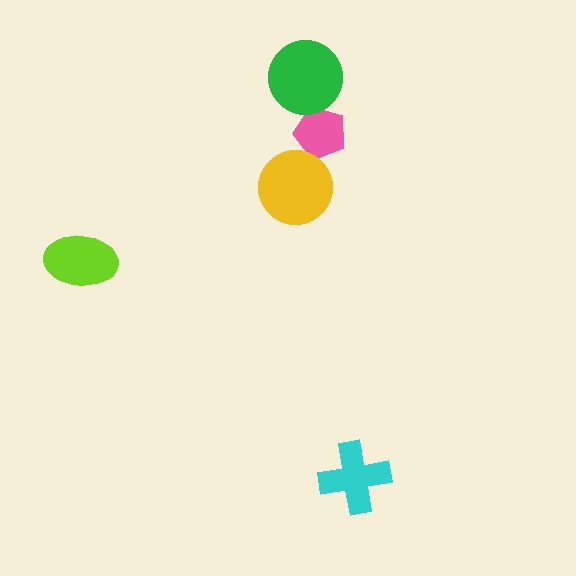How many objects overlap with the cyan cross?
0 objects overlap with the cyan cross.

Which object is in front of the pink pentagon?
The green circle is in front of the pink pentagon.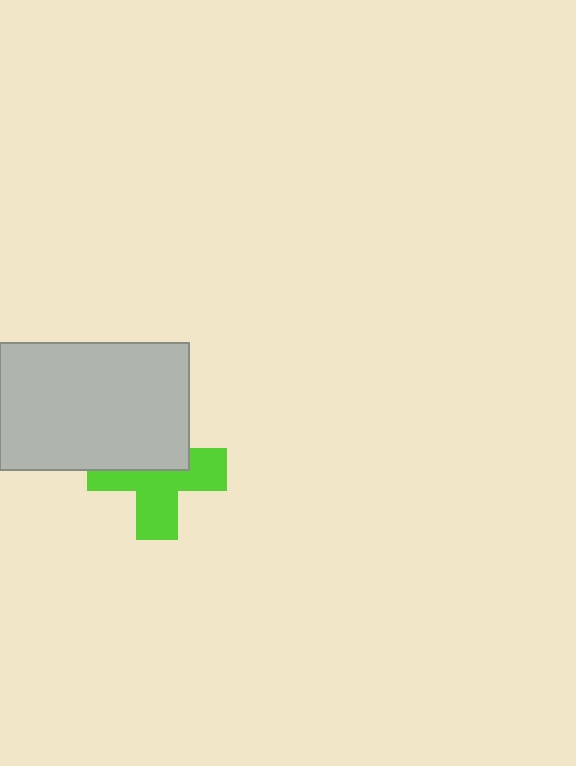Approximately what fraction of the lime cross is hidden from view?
Roughly 44% of the lime cross is hidden behind the light gray rectangle.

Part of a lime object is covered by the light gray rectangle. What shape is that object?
It is a cross.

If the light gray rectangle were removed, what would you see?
You would see the complete lime cross.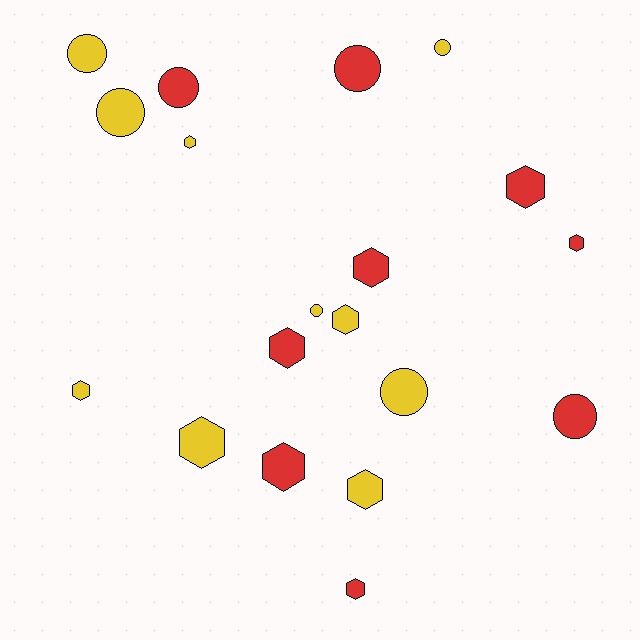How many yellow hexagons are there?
There are 5 yellow hexagons.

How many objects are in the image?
There are 19 objects.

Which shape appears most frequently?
Hexagon, with 11 objects.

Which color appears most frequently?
Yellow, with 10 objects.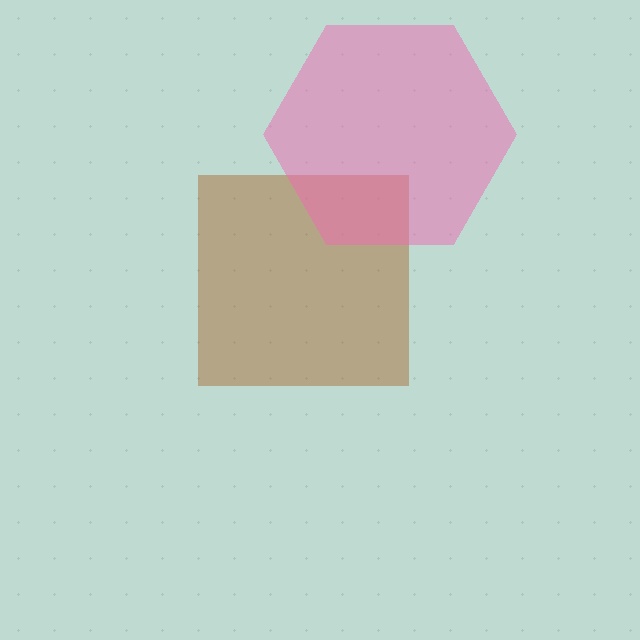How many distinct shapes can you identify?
There are 2 distinct shapes: a brown square, a pink hexagon.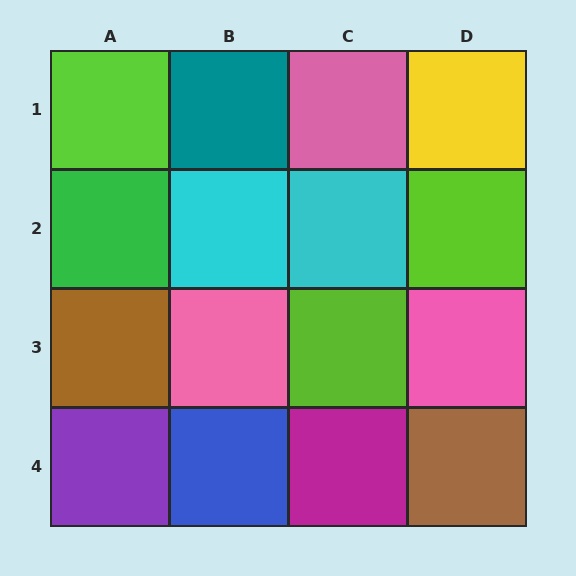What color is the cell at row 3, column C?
Lime.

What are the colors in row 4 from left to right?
Purple, blue, magenta, brown.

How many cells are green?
1 cell is green.